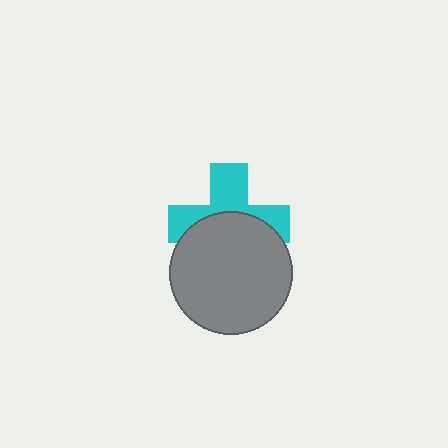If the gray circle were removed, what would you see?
You would see the complete cyan cross.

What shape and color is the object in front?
The object in front is a gray circle.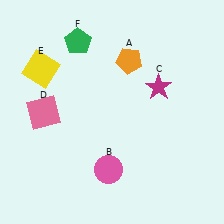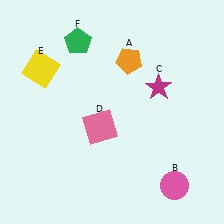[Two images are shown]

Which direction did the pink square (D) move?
The pink square (D) moved right.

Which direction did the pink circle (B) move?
The pink circle (B) moved right.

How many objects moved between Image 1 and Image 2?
2 objects moved between the two images.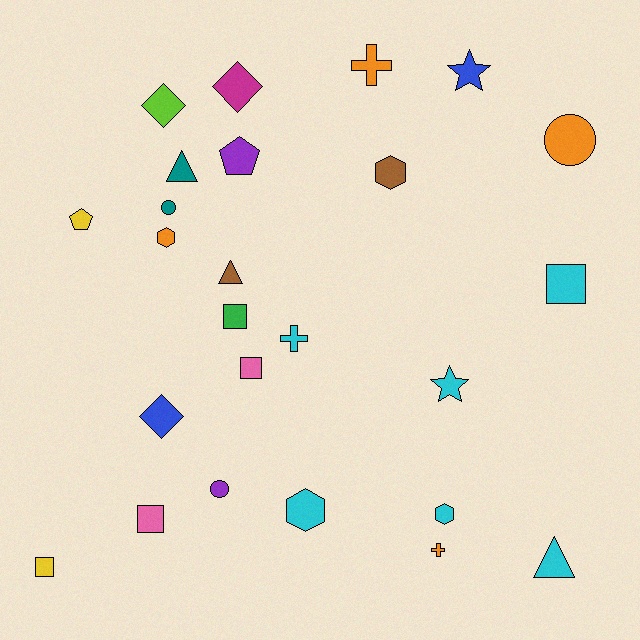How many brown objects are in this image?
There are 2 brown objects.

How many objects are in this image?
There are 25 objects.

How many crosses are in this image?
There are 3 crosses.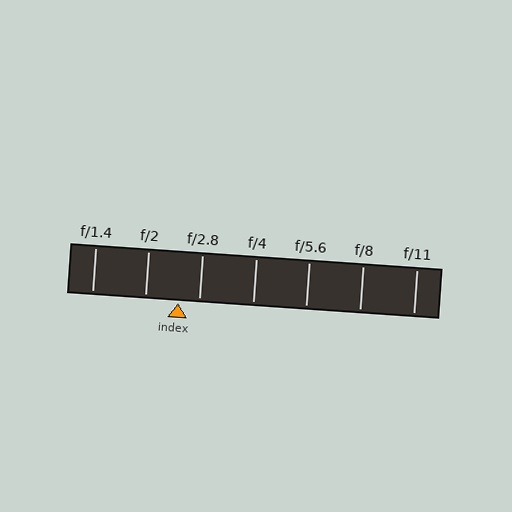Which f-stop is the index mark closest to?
The index mark is closest to f/2.8.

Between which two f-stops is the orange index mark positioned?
The index mark is between f/2 and f/2.8.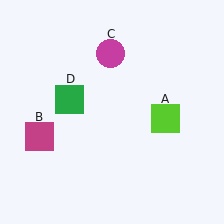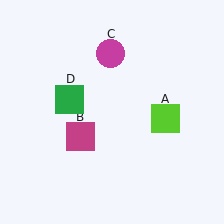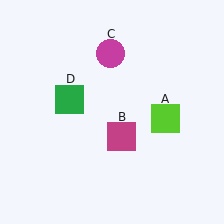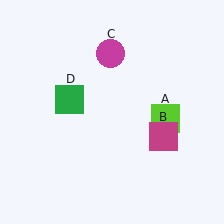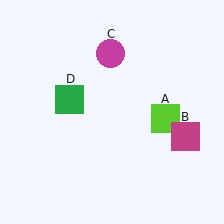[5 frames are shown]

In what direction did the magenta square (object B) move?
The magenta square (object B) moved right.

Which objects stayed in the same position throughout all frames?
Lime square (object A) and magenta circle (object C) and green square (object D) remained stationary.